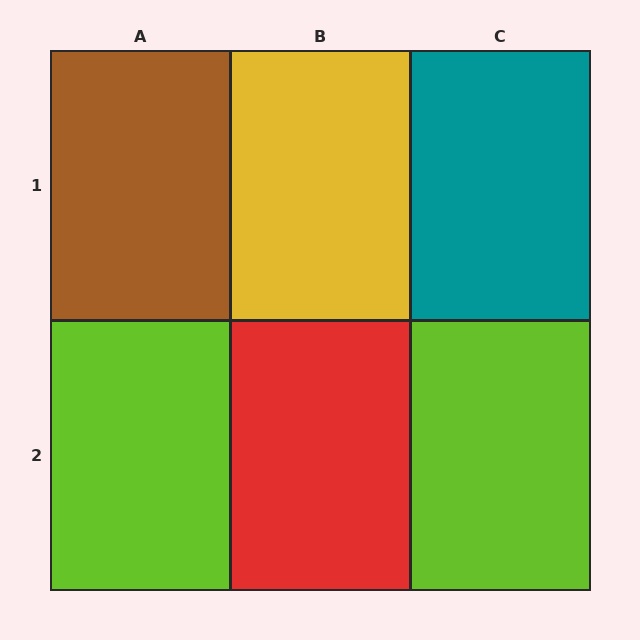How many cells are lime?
2 cells are lime.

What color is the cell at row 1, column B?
Yellow.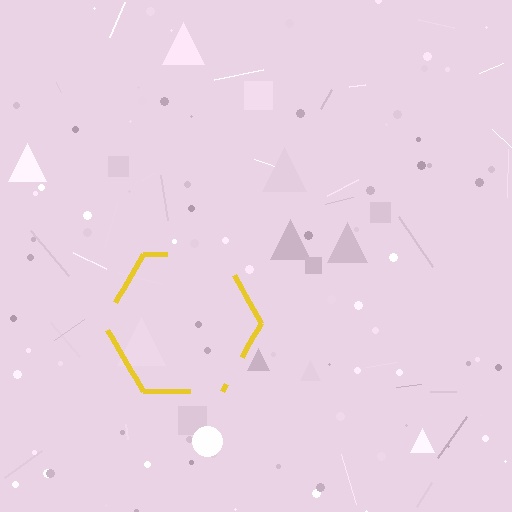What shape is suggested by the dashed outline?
The dashed outline suggests a hexagon.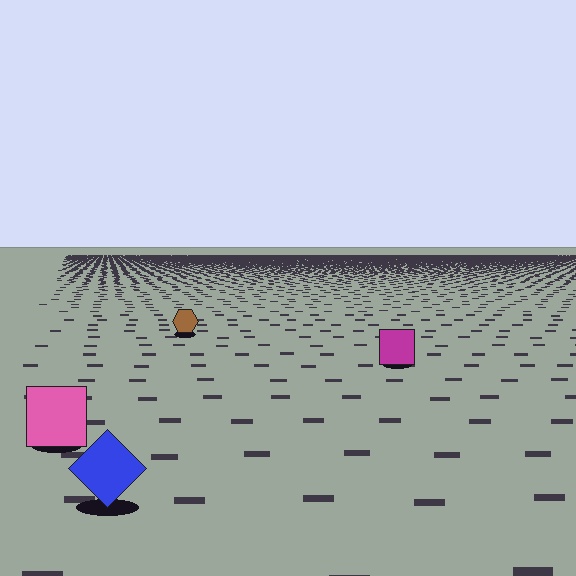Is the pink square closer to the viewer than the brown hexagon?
Yes. The pink square is closer — you can tell from the texture gradient: the ground texture is coarser near it.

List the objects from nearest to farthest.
From nearest to farthest: the blue diamond, the pink square, the magenta square, the brown hexagon.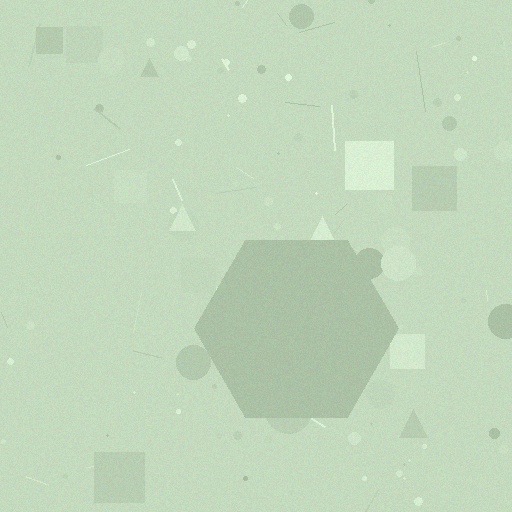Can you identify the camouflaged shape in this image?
The camouflaged shape is a hexagon.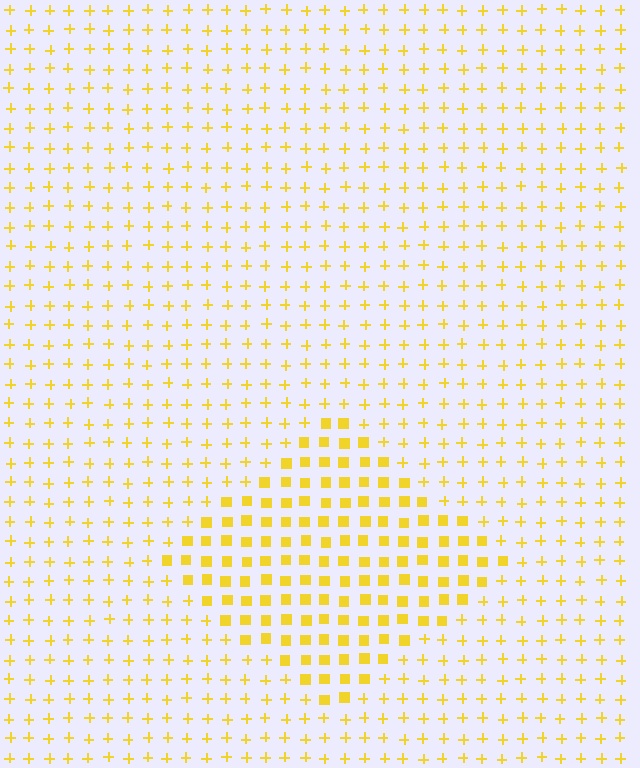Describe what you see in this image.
The image is filled with small yellow elements arranged in a uniform grid. A diamond-shaped region contains squares, while the surrounding area contains plus signs. The boundary is defined purely by the change in element shape.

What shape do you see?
I see a diamond.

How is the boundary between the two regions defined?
The boundary is defined by a change in element shape: squares inside vs. plus signs outside. All elements share the same color and spacing.